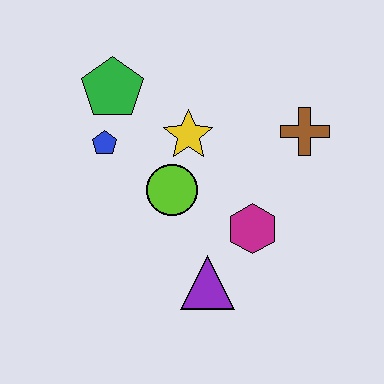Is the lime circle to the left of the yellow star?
Yes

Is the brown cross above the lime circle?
Yes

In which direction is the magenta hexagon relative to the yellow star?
The magenta hexagon is below the yellow star.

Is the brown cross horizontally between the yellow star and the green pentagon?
No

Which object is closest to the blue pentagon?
The green pentagon is closest to the blue pentagon.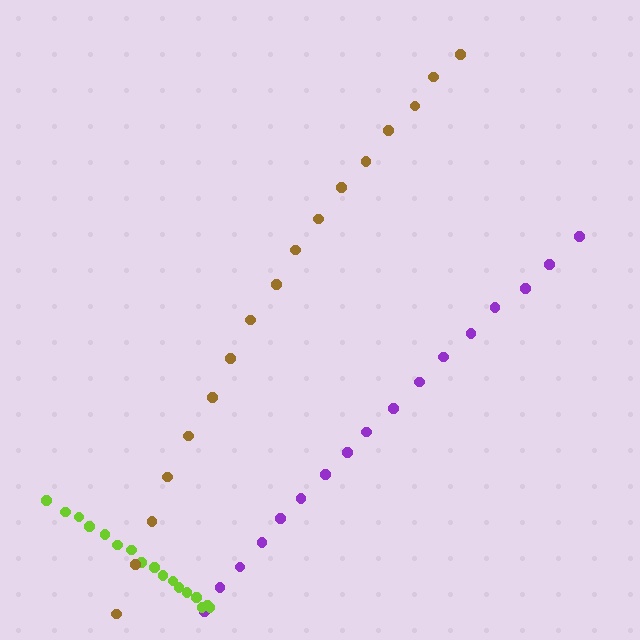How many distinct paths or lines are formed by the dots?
There are 3 distinct paths.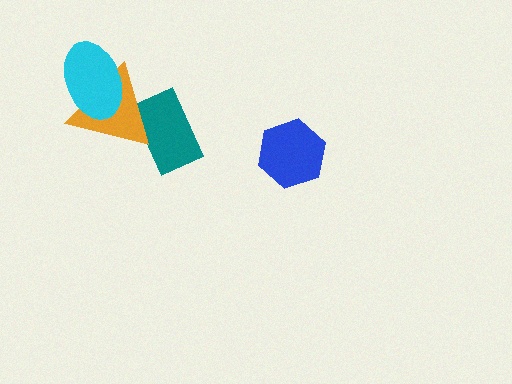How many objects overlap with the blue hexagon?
0 objects overlap with the blue hexagon.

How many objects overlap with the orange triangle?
2 objects overlap with the orange triangle.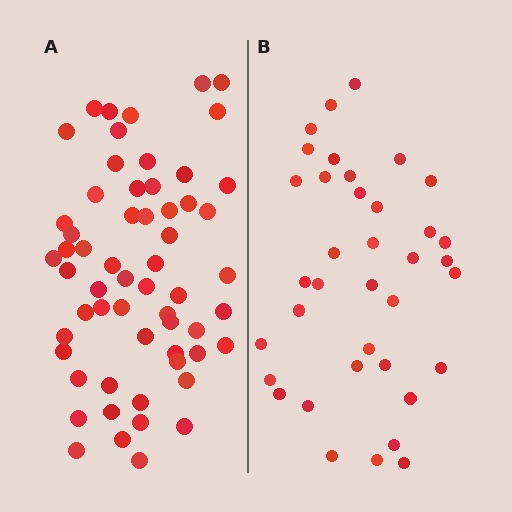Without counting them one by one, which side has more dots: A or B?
Region A (the left region) has more dots.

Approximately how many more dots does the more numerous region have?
Region A has approximately 20 more dots than region B.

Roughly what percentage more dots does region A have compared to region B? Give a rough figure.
About 60% more.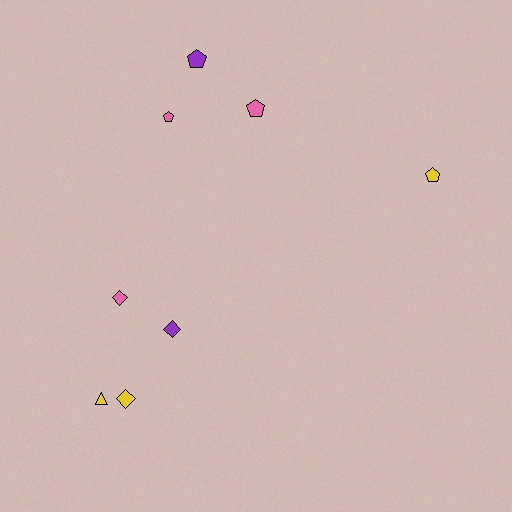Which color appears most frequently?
Pink, with 3 objects.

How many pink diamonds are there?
There is 1 pink diamond.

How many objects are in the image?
There are 8 objects.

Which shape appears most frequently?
Pentagon, with 4 objects.